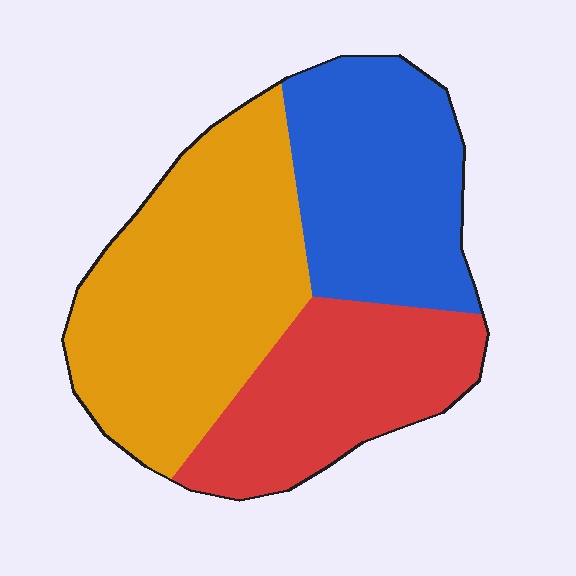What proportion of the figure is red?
Red covers about 25% of the figure.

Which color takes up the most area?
Orange, at roughly 45%.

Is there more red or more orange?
Orange.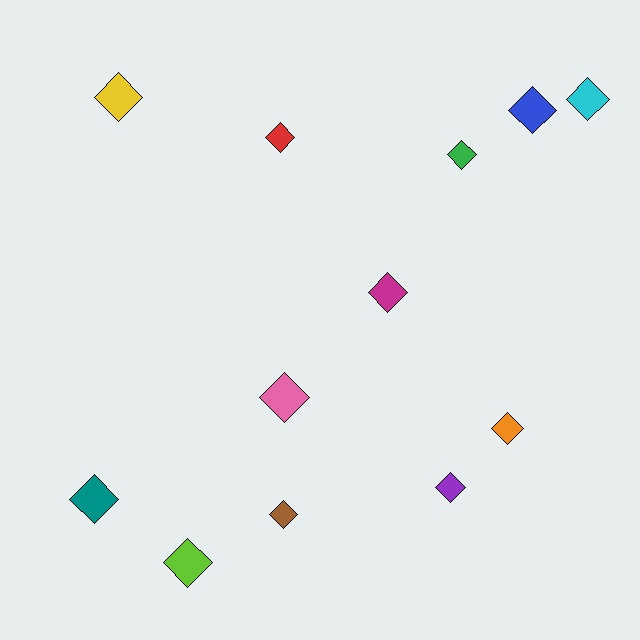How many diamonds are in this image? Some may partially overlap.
There are 12 diamonds.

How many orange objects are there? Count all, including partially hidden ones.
There is 1 orange object.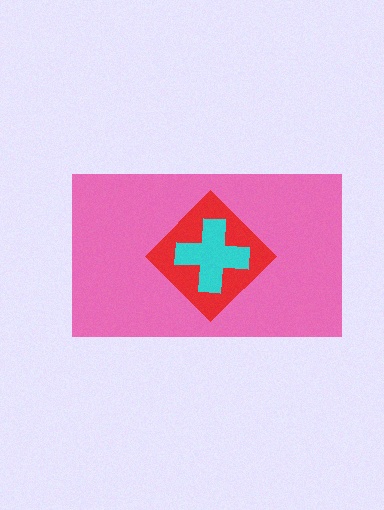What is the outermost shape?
The pink rectangle.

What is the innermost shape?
The cyan cross.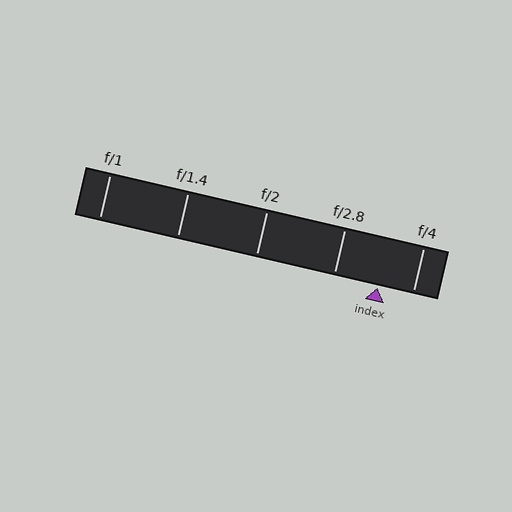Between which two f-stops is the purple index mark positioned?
The index mark is between f/2.8 and f/4.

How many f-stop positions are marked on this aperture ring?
There are 5 f-stop positions marked.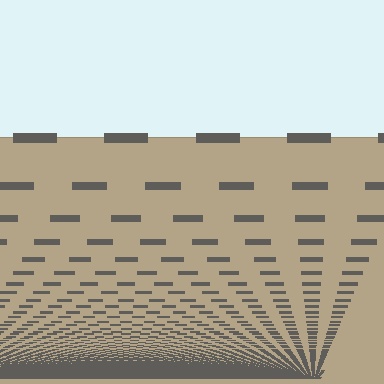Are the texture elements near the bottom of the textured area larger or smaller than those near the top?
Smaller. The gradient is inverted — elements near the bottom are smaller and denser.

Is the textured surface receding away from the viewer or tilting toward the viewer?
The surface appears to tilt toward the viewer. Texture elements get larger and sparser toward the top.